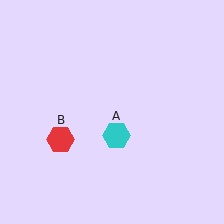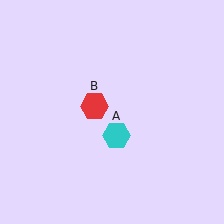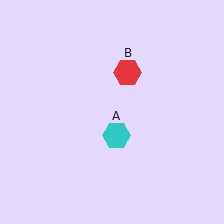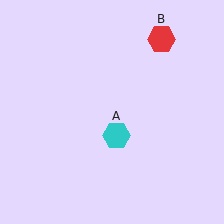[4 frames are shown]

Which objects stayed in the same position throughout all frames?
Cyan hexagon (object A) remained stationary.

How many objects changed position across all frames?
1 object changed position: red hexagon (object B).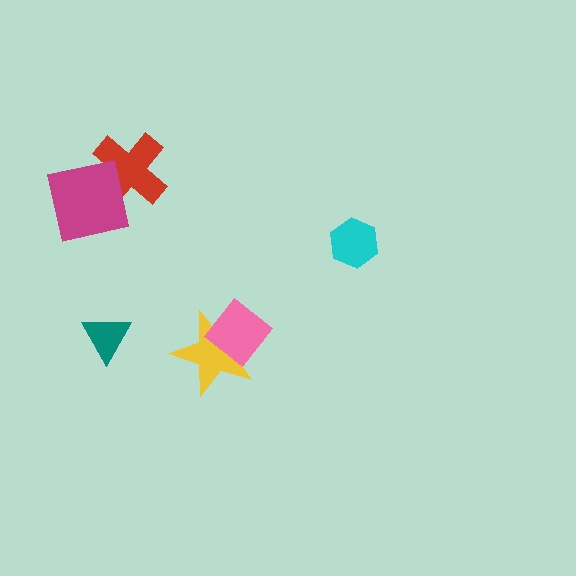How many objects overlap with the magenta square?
1 object overlaps with the magenta square.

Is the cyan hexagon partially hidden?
No, no other shape covers it.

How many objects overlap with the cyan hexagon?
0 objects overlap with the cyan hexagon.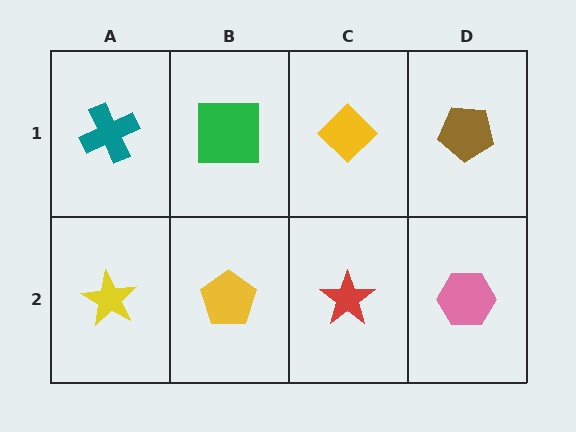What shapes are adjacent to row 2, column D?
A brown pentagon (row 1, column D), a red star (row 2, column C).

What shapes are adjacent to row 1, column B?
A yellow pentagon (row 2, column B), a teal cross (row 1, column A), a yellow diamond (row 1, column C).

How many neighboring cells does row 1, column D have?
2.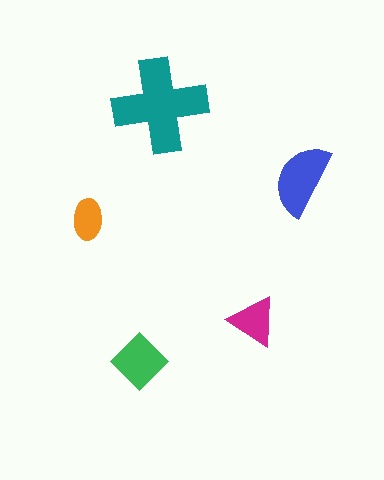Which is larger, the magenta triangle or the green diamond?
The green diamond.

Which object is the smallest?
The orange ellipse.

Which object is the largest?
The teal cross.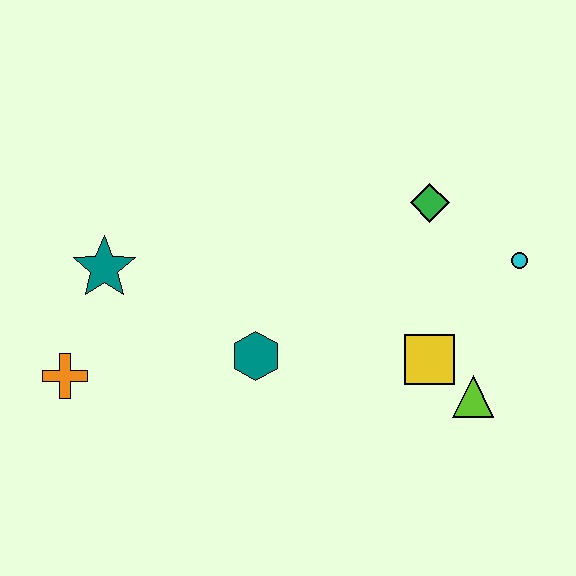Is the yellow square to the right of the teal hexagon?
Yes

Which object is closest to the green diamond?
The cyan circle is closest to the green diamond.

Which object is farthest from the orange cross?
The cyan circle is farthest from the orange cross.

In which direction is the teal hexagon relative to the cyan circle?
The teal hexagon is to the left of the cyan circle.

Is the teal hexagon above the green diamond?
No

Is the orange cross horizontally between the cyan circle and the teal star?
No